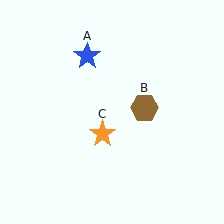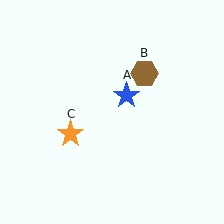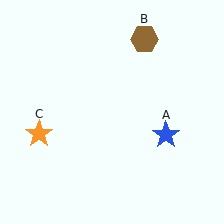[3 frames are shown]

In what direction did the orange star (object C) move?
The orange star (object C) moved left.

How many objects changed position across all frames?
3 objects changed position: blue star (object A), brown hexagon (object B), orange star (object C).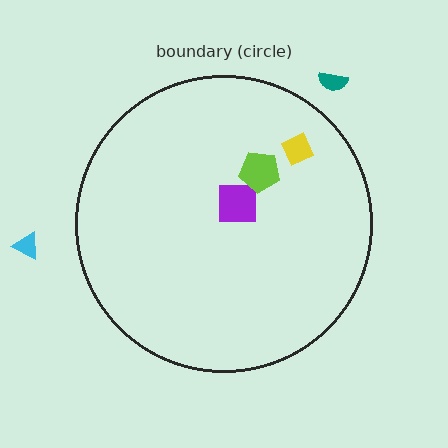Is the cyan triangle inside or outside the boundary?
Outside.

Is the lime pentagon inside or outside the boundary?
Inside.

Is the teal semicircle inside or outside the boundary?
Outside.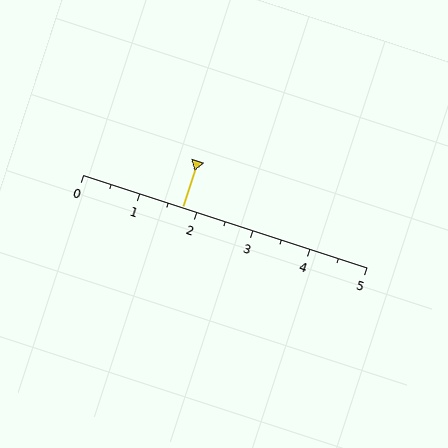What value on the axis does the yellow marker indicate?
The marker indicates approximately 1.8.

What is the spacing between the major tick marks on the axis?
The major ticks are spaced 1 apart.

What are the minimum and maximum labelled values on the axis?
The axis runs from 0 to 5.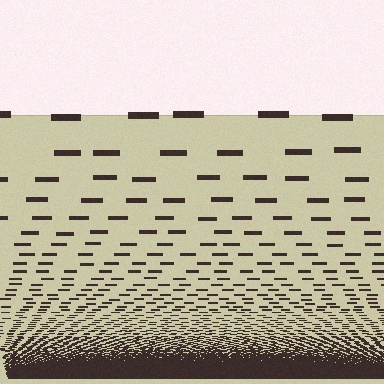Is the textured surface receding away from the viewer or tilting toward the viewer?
The surface appears to tilt toward the viewer. Texture elements get larger and sparser toward the top.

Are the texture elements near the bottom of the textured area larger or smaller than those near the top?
Smaller. The gradient is inverted — elements near the bottom are smaller and denser.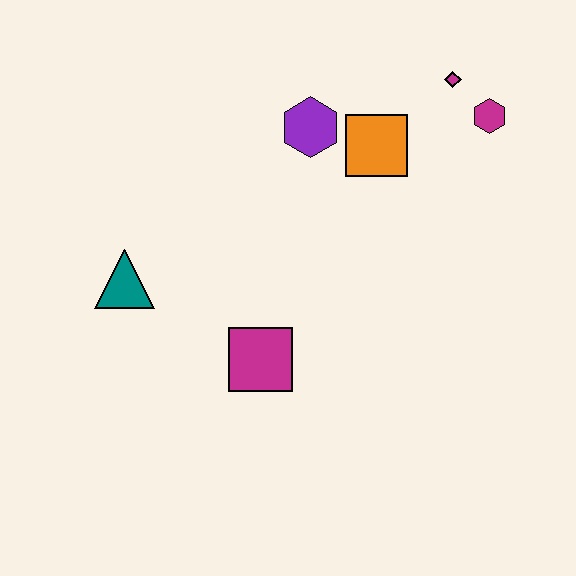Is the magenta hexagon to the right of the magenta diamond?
Yes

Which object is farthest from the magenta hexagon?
The teal triangle is farthest from the magenta hexagon.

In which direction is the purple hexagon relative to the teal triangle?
The purple hexagon is to the right of the teal triangle.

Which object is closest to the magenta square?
The teal triangle is closest to the magenta square.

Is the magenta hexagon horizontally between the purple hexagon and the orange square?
No